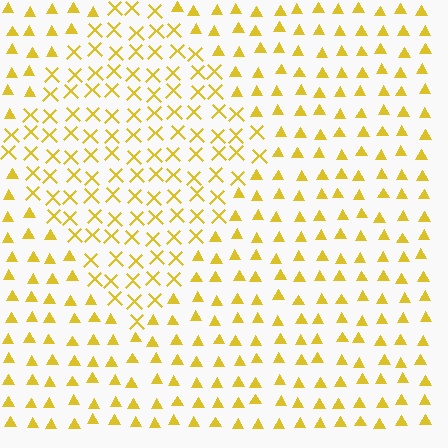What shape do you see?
I see a diamond.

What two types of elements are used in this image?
The image uses X marks inside the diamond region and triangles outside it.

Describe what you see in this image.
The image is filled with small yellow elements arranged in a uniform grid. A diamond-shaped region contains X marks, while the surrounding area contains triangles. The boundary is defined purely by the change in element shape.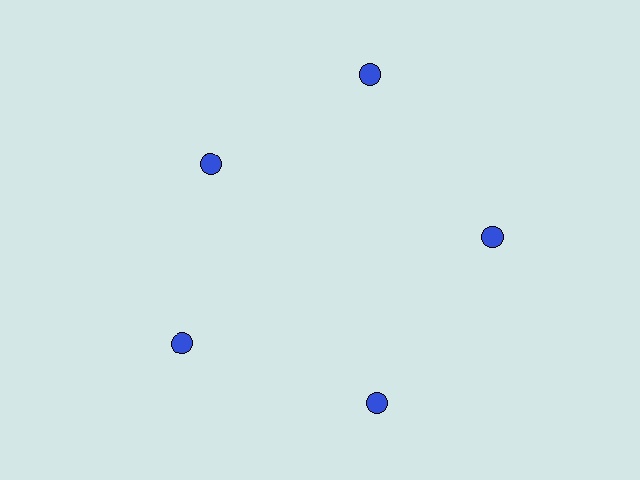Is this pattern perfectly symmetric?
No. The 5 blue circles are arranged in a ring, but one element near the 10 o'clock position is pulled inward toward the center, breaking the 5-fold rotational symmetry.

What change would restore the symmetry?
The symmetry would be restored by moving it outward, back onto the ring so that all 5 circles sit at equal angles and equal distance from the center.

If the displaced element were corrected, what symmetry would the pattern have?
It would have 5-fold rotational symmetry — the pattern would map onto itself every 72 degrees.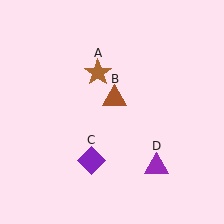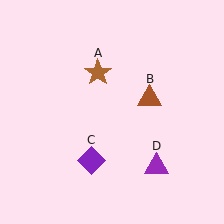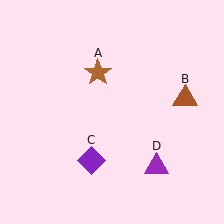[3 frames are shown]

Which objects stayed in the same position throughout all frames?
Brown star (object A) and purple diamond (object C) and purple triangle (object D) remained stationary.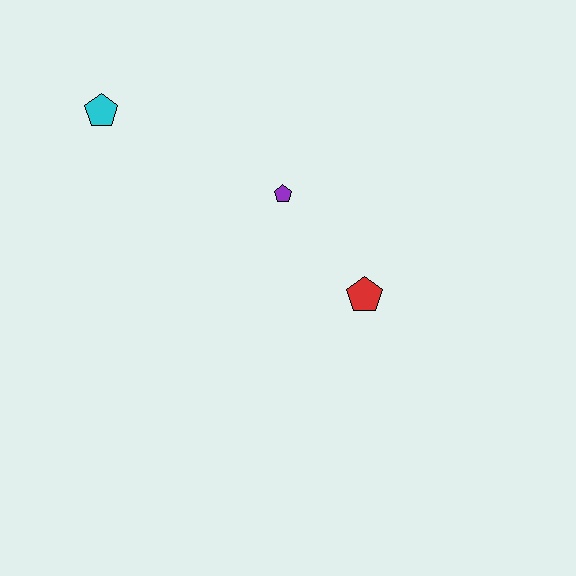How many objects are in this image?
There are 3 objects.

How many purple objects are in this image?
There is 1 purple object.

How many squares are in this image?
There are no squares.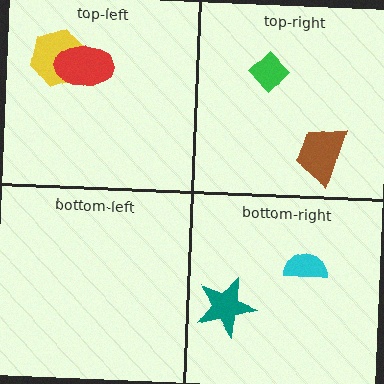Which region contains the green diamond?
The top-right region.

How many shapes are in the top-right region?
2.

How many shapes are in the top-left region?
2.